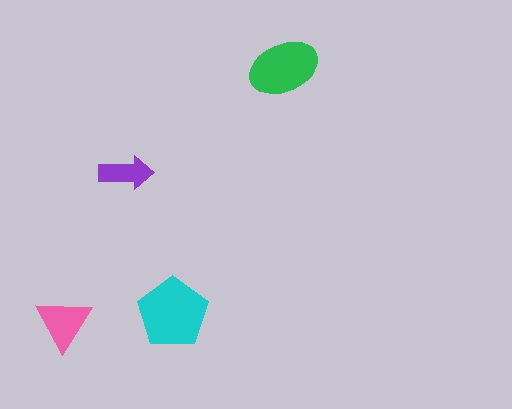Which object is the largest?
The cyan pentagon.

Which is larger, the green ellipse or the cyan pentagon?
The cyan pentagon.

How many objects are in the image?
There are 4 objects in the image.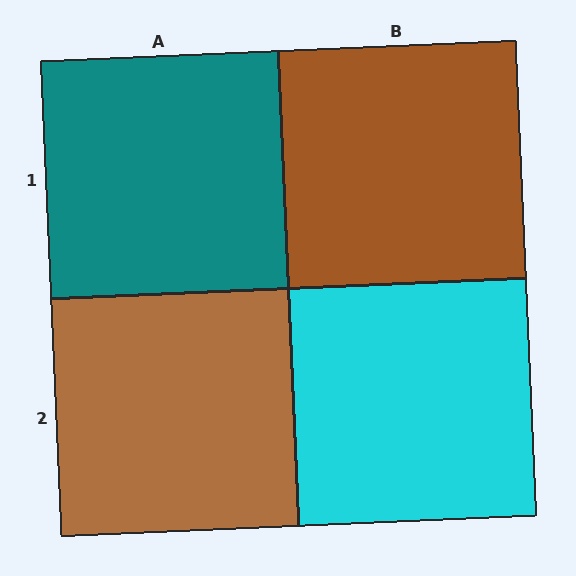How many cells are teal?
1 cell is teal.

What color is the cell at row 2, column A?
Brown.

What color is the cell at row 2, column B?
Cyan.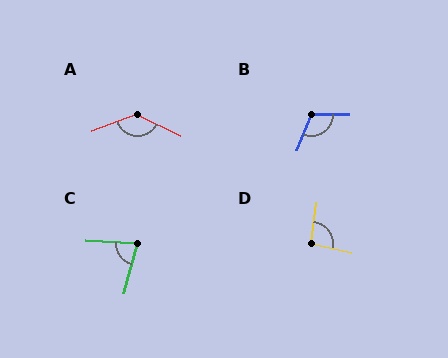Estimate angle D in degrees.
Approximately 95 degrees.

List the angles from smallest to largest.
C (78°), D (95°), B (113°), A (134°).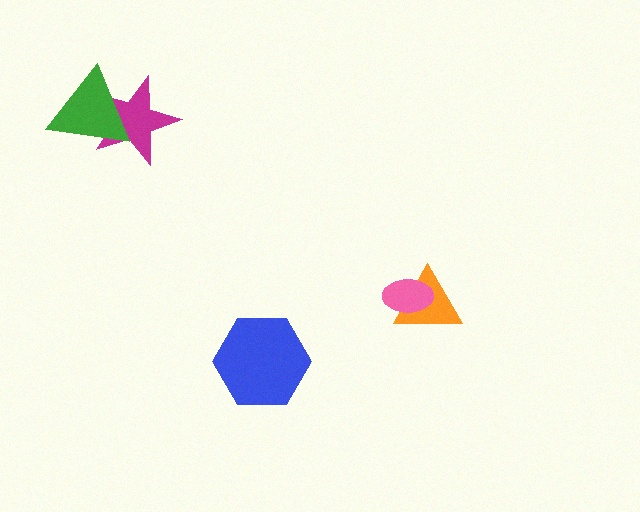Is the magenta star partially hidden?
Yes, it is partially covered by another shape.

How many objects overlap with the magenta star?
1 object overlaps with the magenta star.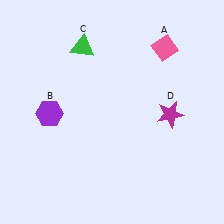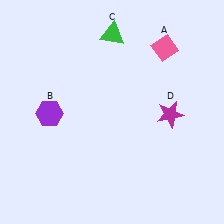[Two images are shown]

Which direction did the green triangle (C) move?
The green triangle (C) moved right.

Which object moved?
The green triangle (C) moved right.